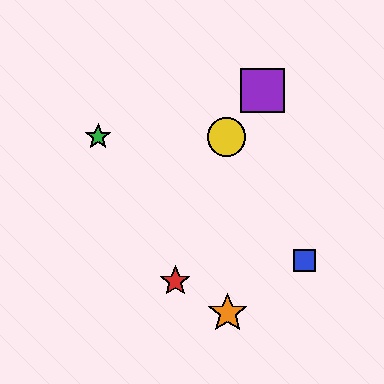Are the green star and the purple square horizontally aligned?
No, the green star is at y≈137 and the purple square is at y≈91.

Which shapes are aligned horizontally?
The green star, the yellow circle are aligned horizontally.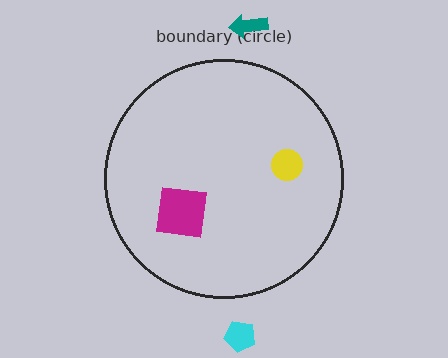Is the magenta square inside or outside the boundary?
Inside.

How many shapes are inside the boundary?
2 inside, 2 outside.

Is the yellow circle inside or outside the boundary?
Inside.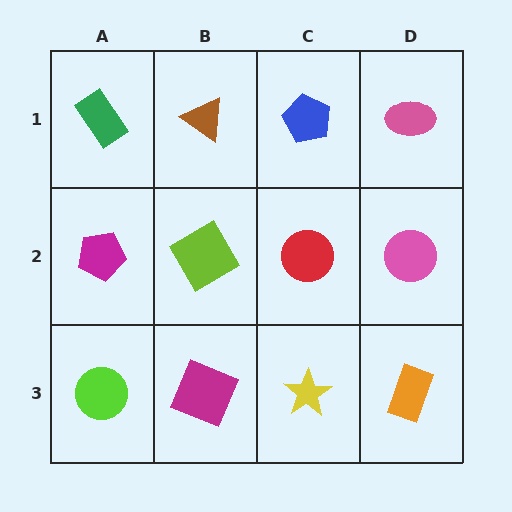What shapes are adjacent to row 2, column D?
A pink ellipse (row 1, column D), an orange rectangle (row 3, column D), a red circle (row 2, column C).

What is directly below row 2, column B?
A magenta square.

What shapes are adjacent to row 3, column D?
A pink circle (row 2, column D), a yellow star (row 3, column C).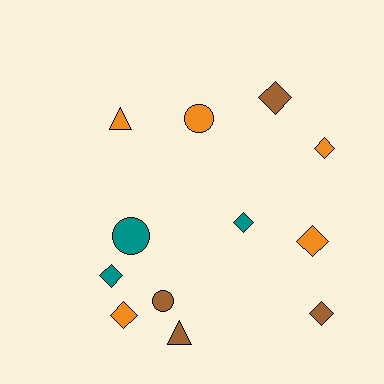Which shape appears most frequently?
Diamond, with 7 objects.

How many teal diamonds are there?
There are 2 teal diamonds.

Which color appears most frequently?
Orange, with 5 objects.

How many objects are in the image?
There are 12 objects.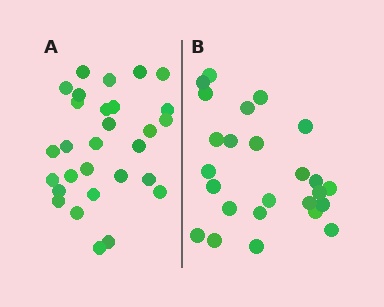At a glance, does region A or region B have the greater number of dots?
Region A (the left region) has more dots.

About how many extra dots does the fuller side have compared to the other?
Region A has about 4 more dots than region B.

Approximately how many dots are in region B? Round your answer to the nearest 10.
About 20 dots. (The exact count is 25, which rounds to 20.)